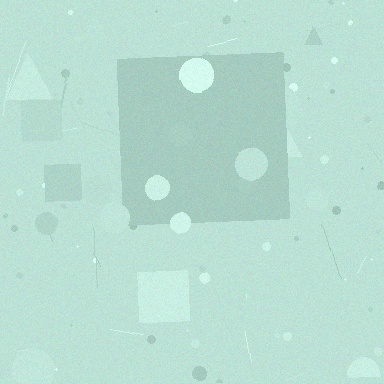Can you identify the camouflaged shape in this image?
The camouflaged shape is a square.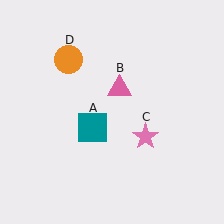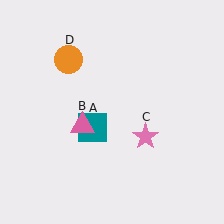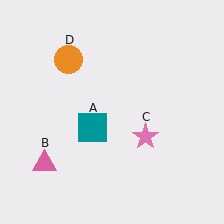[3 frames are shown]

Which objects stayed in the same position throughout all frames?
Teal square (object A) and pink star (object C) and orange circle (object D) remained stationary.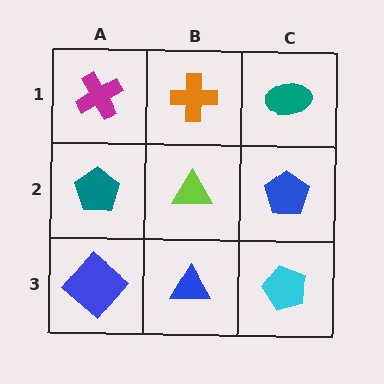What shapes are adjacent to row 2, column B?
An orange cross (row 1, column B), a blue triangle (row 3, column B), a teal pentagon (row 2, column A), a blue pentagon (row 2, column C).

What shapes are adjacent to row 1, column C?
A blue pentagon (row 2, column C), an orange cross (row 1, column B).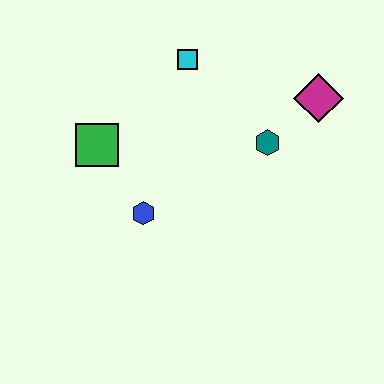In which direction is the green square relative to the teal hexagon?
The green square is to the left of the teal hexagon.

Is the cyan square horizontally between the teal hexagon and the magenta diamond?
No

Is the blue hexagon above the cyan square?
No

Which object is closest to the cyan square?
The teal hexagon is closest to the cyan square.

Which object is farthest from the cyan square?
The blue hexagon is farthest from the cyan square.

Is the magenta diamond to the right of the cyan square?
Yes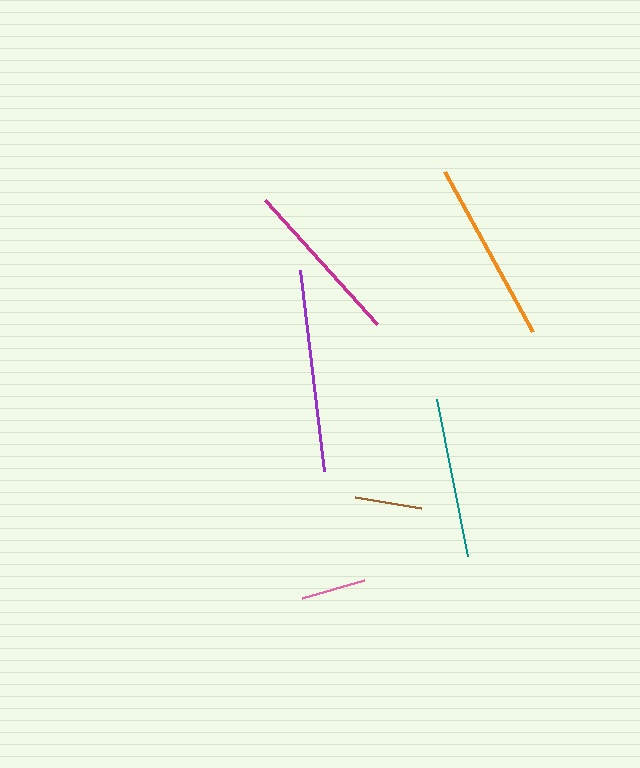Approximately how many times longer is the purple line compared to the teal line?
The purple line is approximately 1.3 times the length of the teal line.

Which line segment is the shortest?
The pink line is the shortest at approximately 64 pixels.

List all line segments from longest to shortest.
From longest to shortest: purple, orange, magenta, teal, brown, pink.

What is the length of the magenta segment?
The magenta segment is approximately 167 pixels long.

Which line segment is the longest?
The purple line is the longest at approximately 202 pixels.